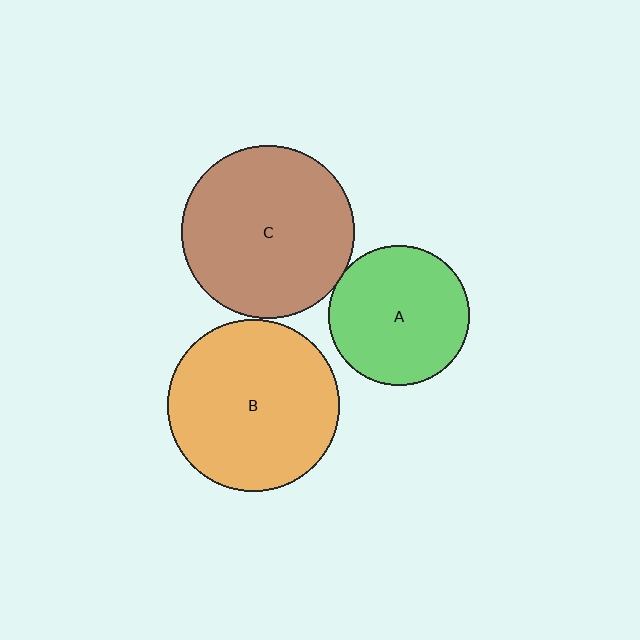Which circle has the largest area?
Circle B (orange).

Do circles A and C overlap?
Yes.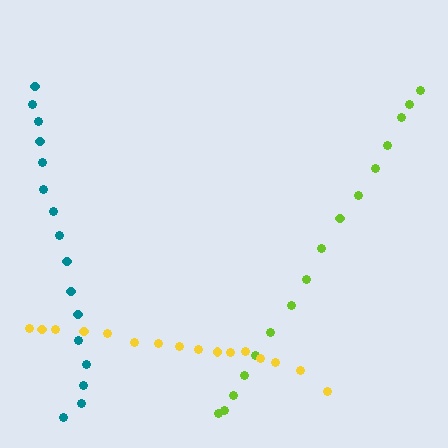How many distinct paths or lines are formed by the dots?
There are 3 distinct paths.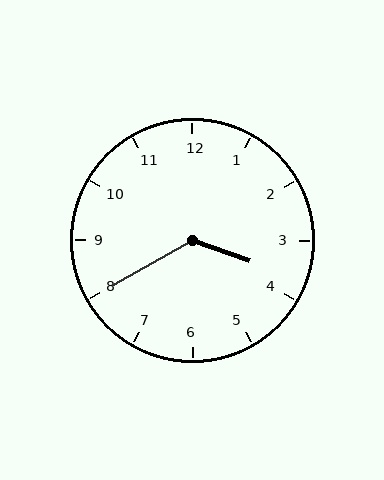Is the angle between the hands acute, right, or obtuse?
It is obtuse.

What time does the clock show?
3:40.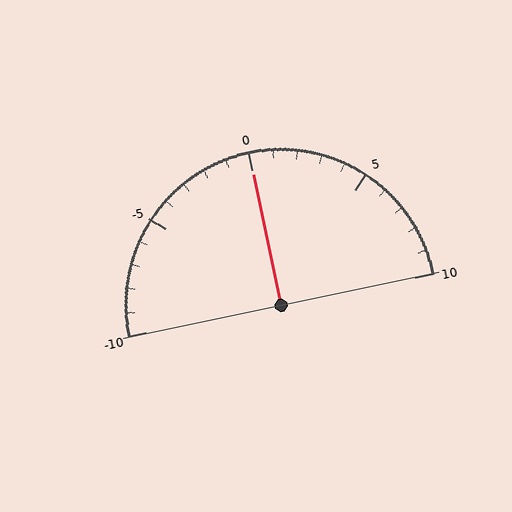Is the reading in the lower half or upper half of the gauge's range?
The reading is in the upper half of the range (-10 to 10).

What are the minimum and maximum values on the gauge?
The gauge ranges from -10 to 10.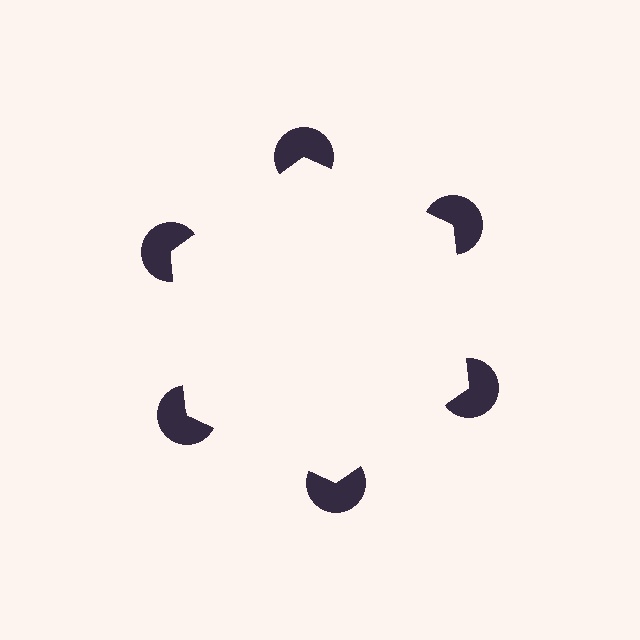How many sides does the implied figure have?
6 sides.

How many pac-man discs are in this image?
There are 6 — one at each vertex of the illusory hexagon.